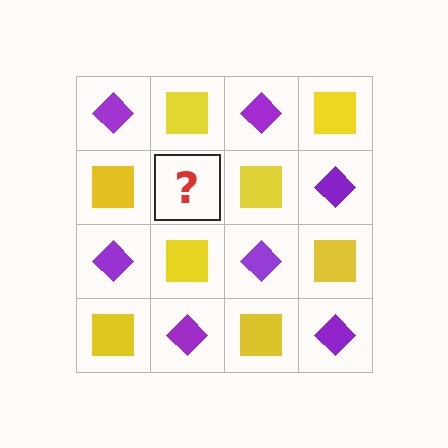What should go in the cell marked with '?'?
The missing cell should contain a purple diamond.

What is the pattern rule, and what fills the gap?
The rule is that it alternates purple diamond and yellow square in a checkerboard pattern. The gap should be filled with a purple diamond.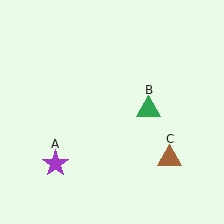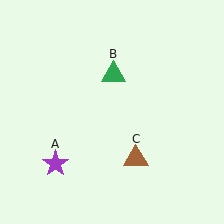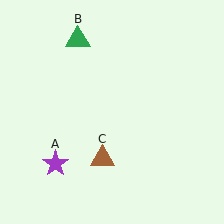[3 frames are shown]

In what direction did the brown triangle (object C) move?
The brown triangle (object C) moved left.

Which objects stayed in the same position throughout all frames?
Purple star (object A) remained stationary.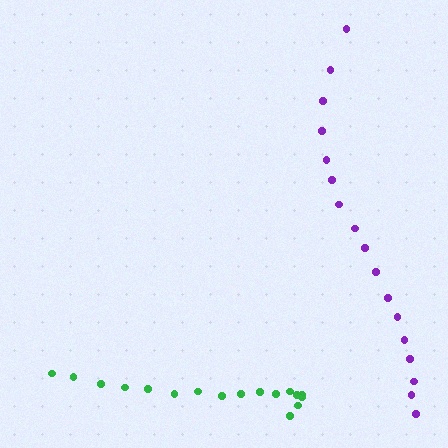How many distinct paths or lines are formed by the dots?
There are 2 distinct paths.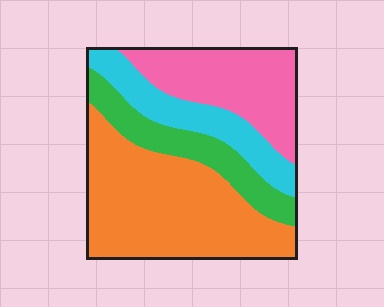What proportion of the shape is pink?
Pink takes up about one quarter (1/4) of the shape.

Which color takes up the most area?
Orange, at roughly 45%.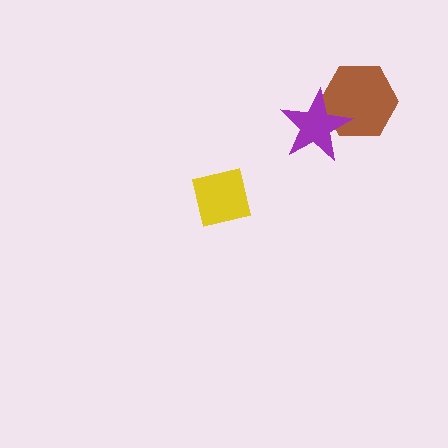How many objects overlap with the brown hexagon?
1 object overlaps with the brown hexagon.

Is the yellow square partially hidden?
No, no other shape covers it.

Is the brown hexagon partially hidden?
Yes, it is partially covered by another shape.